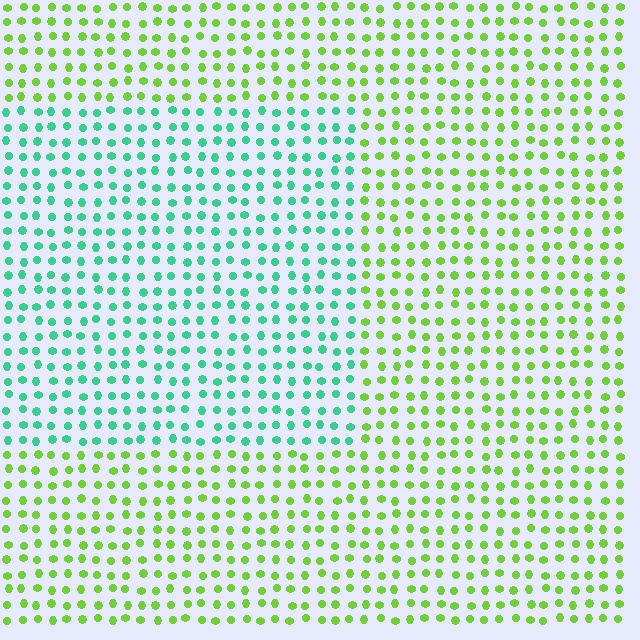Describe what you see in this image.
The image is filled with small lime elements in a uniform arrangement. A rectangle-shaped region is visible where the elements are tinted to a slightly different hue, forming a subtle color boundary.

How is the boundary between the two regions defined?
The boundary is defined purely by a slight shift in hue (about 57 degrees). Spacing, size, and orientation are identical on both sides.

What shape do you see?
I see a rectangle.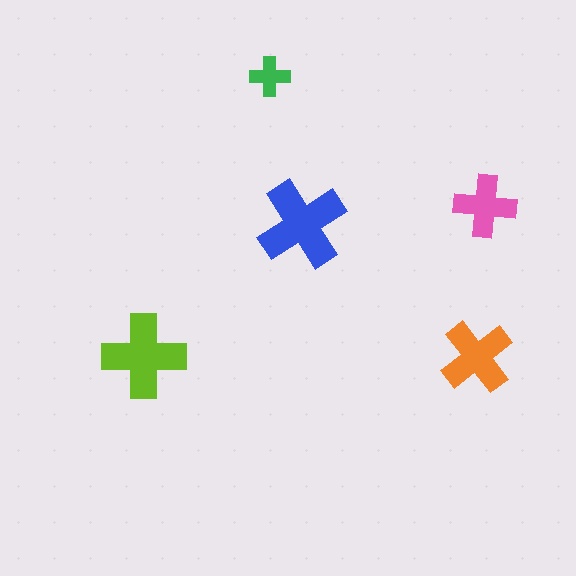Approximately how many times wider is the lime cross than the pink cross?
About 1.5 times wider.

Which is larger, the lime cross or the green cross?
The lime one.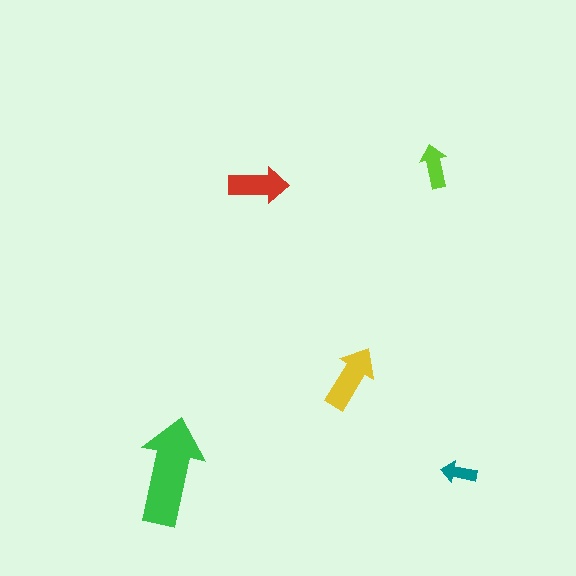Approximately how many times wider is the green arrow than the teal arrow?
About 3 times wider.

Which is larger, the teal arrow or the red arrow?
The red one.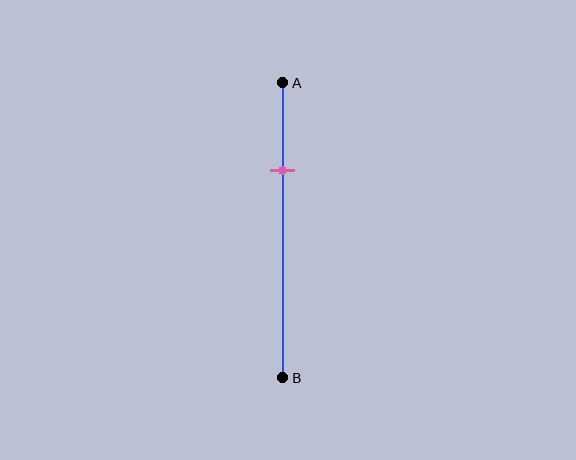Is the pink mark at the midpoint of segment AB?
No, the mark is at about 30% from A, not at the 50% midpoint.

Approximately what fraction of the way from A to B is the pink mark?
The pink mark is approximately 30% of the way from A to B.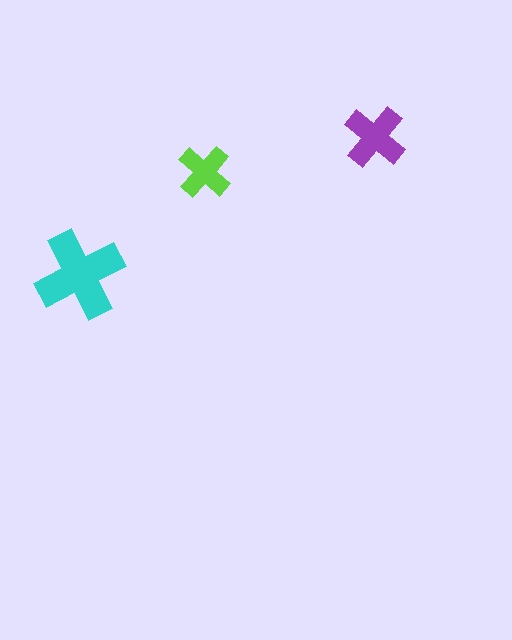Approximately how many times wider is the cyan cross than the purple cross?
About 1.5 times wider.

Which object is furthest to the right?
The purple cross is rightmost.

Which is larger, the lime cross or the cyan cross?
The cyan one.